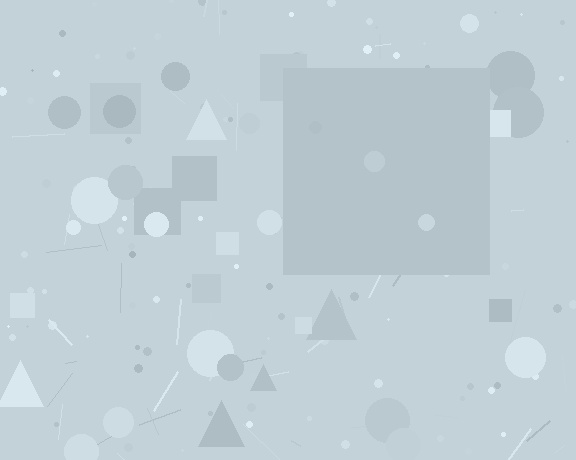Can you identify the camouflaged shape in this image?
The camouflaged shape is a square.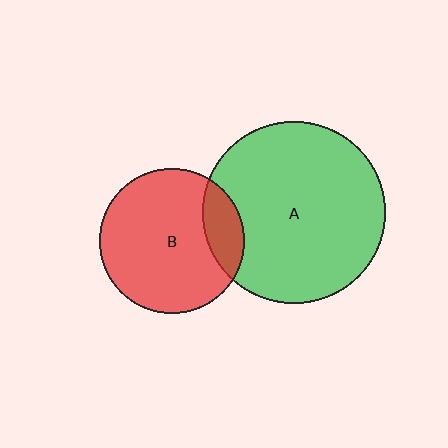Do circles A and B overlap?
Yes.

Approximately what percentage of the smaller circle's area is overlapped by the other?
Approximately 15%.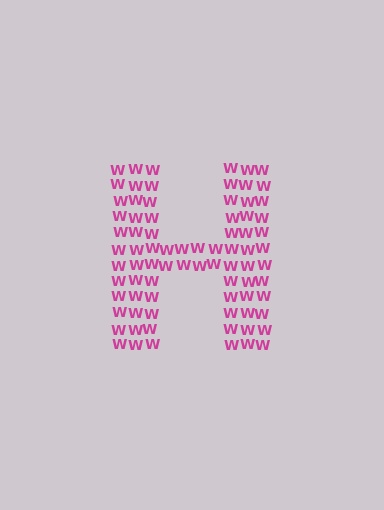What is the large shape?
The large shape is the letter H.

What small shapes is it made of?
It is made of small letter W's.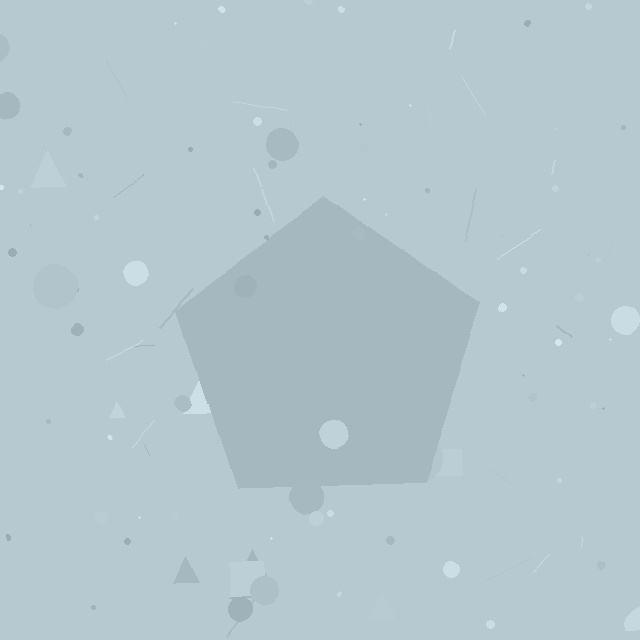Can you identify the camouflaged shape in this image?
The camouflaged shape is a pentagon.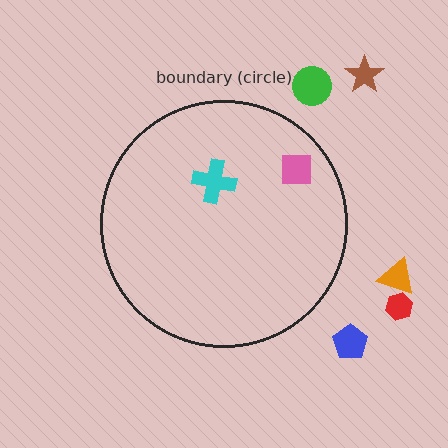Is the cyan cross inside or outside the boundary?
Inside.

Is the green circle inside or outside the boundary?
Outside.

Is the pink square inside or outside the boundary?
Inside.